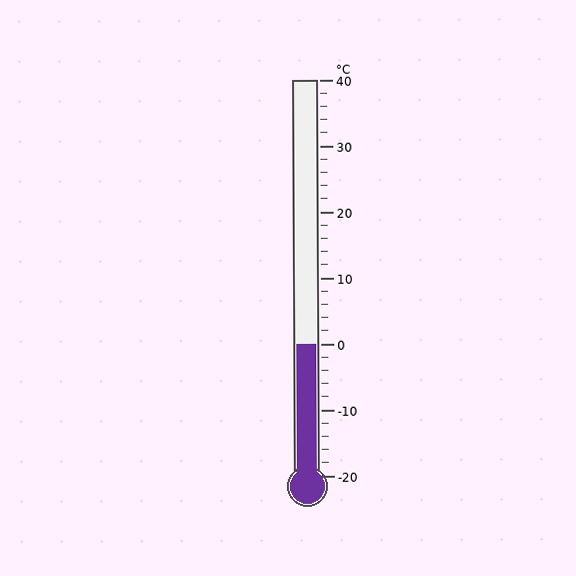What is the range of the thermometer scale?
The thermometer scale ranges from -20°C to 40°C.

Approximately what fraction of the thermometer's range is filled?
The thermometer is filled to approximately 35% of its range.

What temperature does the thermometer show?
The thermometer shows approximately 0°C.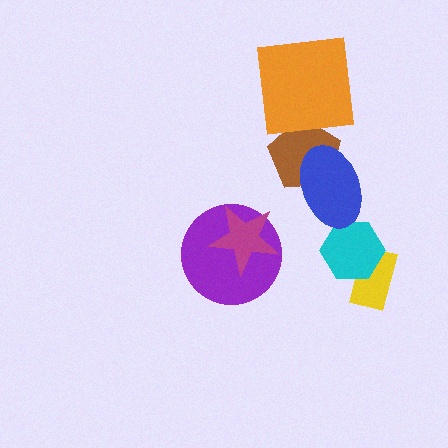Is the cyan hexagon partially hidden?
Yes, it is partially covered by another shape.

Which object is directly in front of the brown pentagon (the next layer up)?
The blue ellipse is directly in front of the brown pentagon.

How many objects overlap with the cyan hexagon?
2 objects overlap with the cyan hexagon.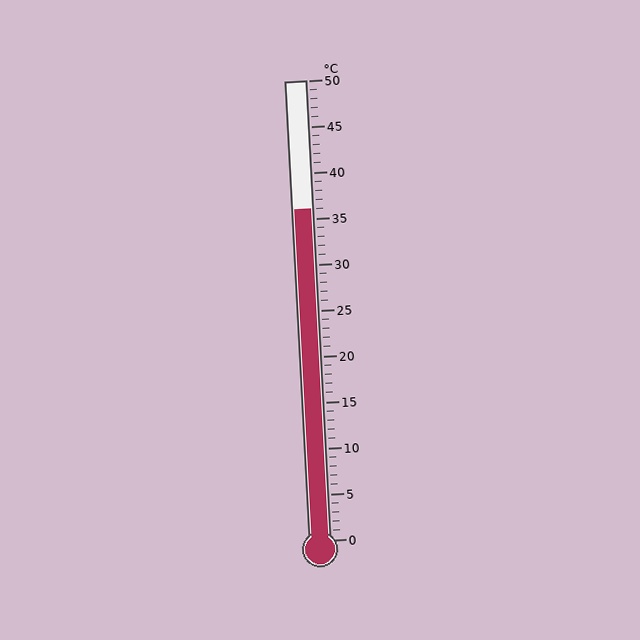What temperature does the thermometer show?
The thermometer shows approximately 36°C.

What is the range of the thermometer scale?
The thermometer scale ranges from 0°C to 50°C.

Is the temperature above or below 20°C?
The temperature is above 20°C.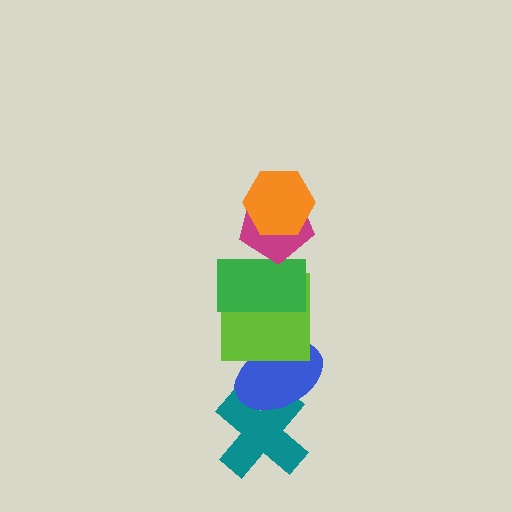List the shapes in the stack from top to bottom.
From top to bottom: the orange hexagon, the magenta pentagon, the green rectangle, the lime square, the blue ellipse, the teal cross.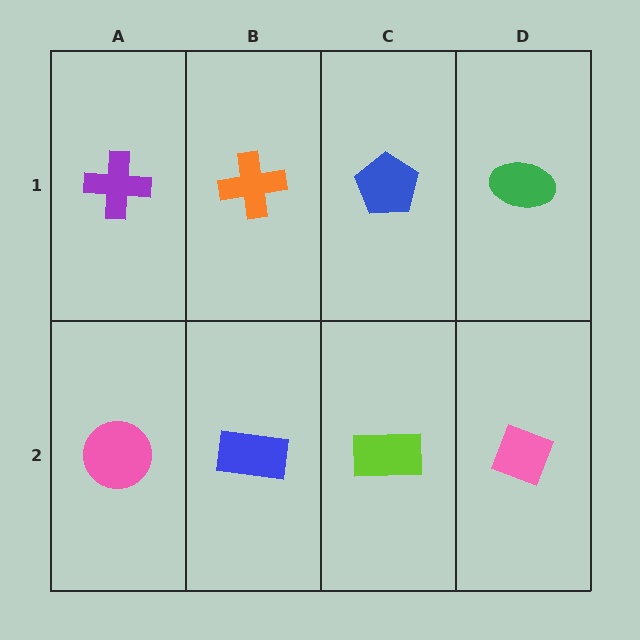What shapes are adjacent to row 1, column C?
A lime rectangle (row 2, column C), an orange cross (row 1, column B), a green ellipse (row 1, column D).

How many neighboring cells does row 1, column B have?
3.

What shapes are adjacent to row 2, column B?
An orange cross (row 1, column B), a pink circle (row 2, column A), a lime rectangle (row 2, column C).